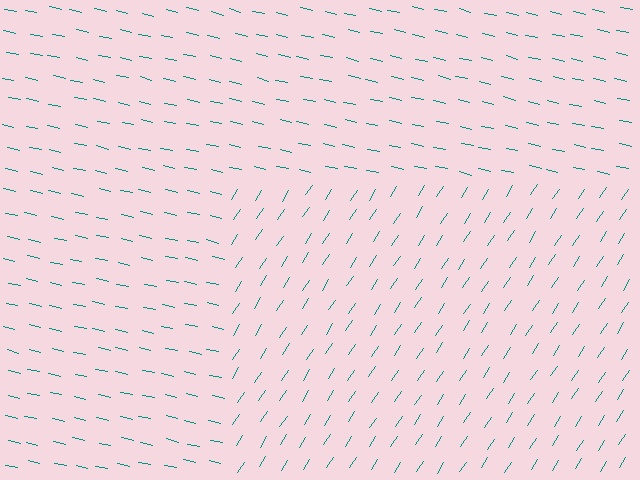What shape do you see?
I see a rectangle.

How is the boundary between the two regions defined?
The boundary is defined purely by a change in line orientation (approximately 70 degrees difference). All lines are the same color and thickness.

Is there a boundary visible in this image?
Yes, there is a texture boundary formed by a change in line orientation.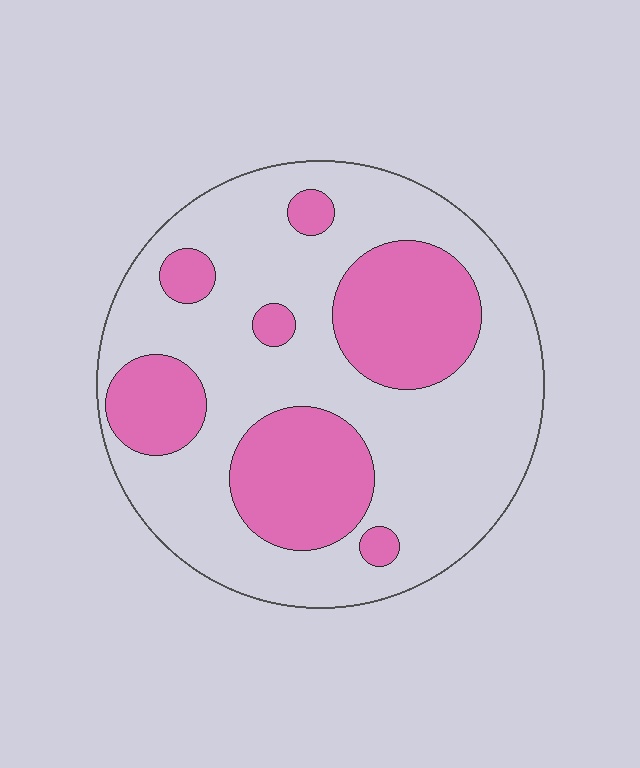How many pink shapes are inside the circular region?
7.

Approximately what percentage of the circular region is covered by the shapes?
Approximately 30%.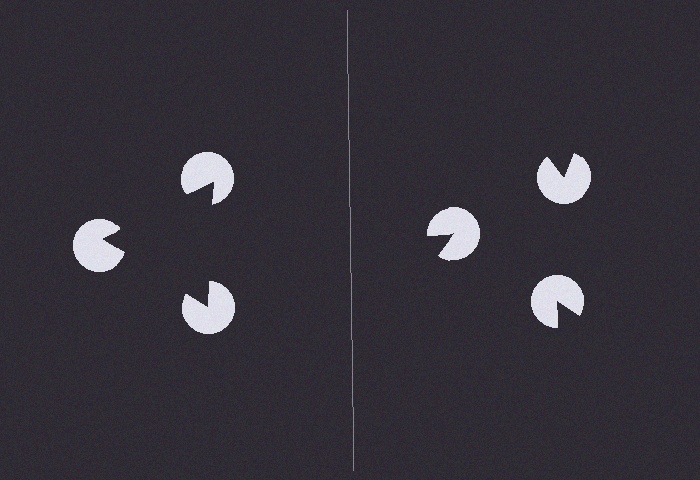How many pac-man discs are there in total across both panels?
6 — 3 on each side.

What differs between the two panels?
The pac-man discs are positioned identically on both sides; only the wedge orientations differ. On the left they align to a triangle; on the right they are misaligned.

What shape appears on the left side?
An illusory triangle.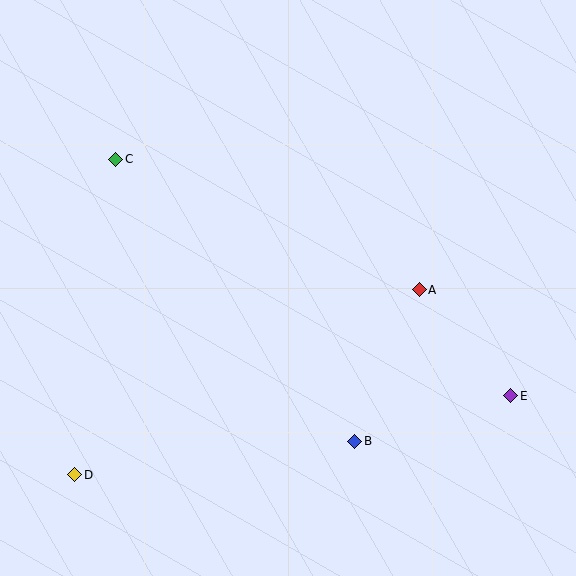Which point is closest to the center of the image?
Point A at (419, 290) is closest to the center.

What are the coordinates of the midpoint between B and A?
The midpoint between B and A is at (387, 365).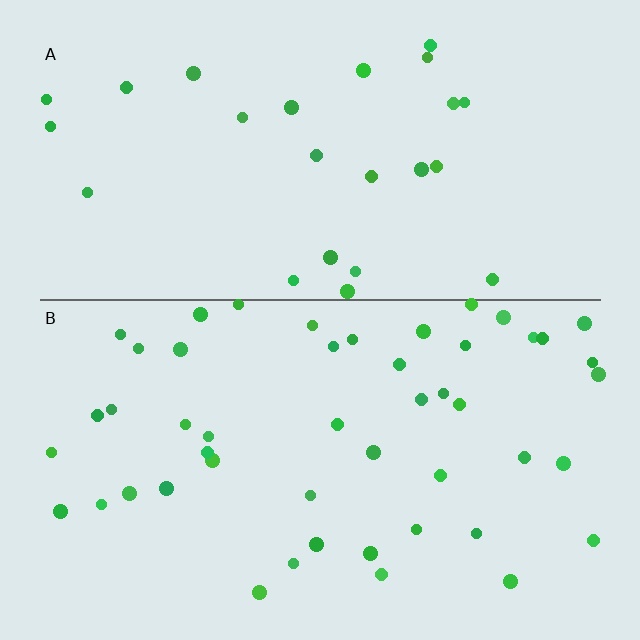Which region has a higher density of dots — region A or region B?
B (the bottom).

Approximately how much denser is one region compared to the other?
Approximately 1.9× — region B over region A.